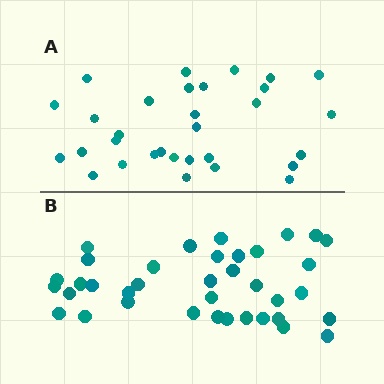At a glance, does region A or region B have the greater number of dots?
Region B (the bottom region) has more dots.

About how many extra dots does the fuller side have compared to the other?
Region B has about 6 more dots than region A.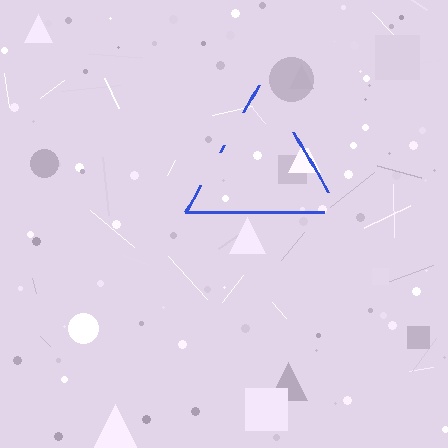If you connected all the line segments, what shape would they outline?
They would outline a triangle.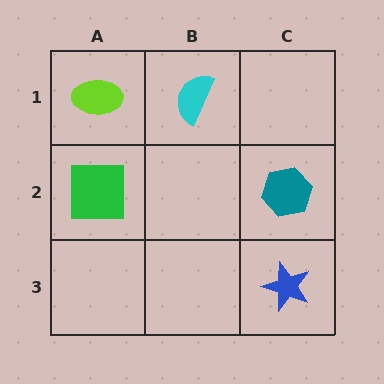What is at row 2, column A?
A green square.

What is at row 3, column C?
A blue star.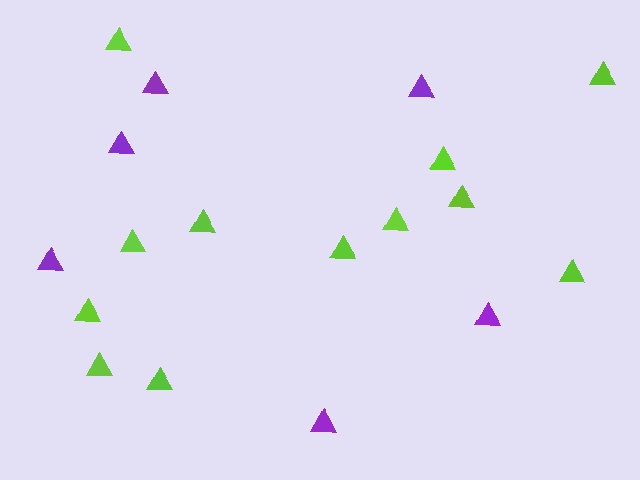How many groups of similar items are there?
There are 2 groups: one group of purple triangles (6) and one group of lime triangles (12).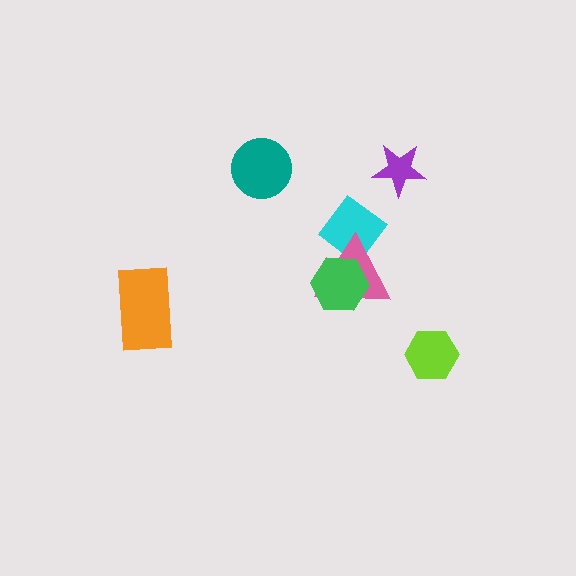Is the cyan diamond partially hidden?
Yes, it is partially covered by another shape.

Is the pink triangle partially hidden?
Yes, it is partially covered by another shape.